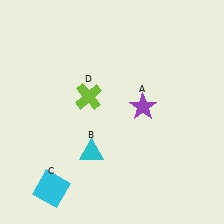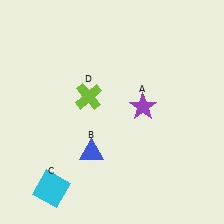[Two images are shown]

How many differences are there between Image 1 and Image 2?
There is 1 difference between the two images.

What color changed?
The triangle (B) changed from cyan in Image 1 to blue in Image 2.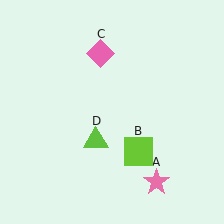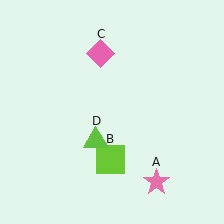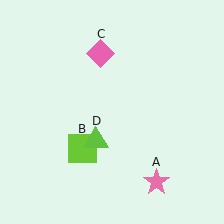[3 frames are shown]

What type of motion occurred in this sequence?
The lime square (object B) rotated clockwise around the center of the scene.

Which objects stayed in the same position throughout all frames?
Pink star (object A) and pink diamond (object C) and lime triangle (object D) remained stationary.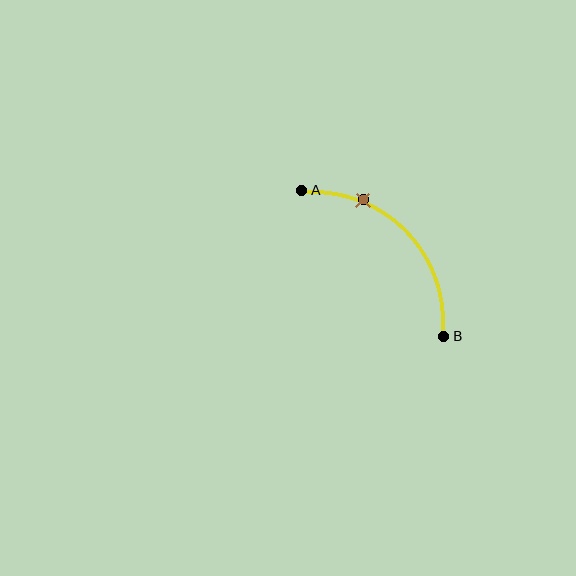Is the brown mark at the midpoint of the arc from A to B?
No. The brown mark lies on the arc but is closer to endpoint A. The arc midpoint would be at the point on the curve equidistant along the arc from both A and B.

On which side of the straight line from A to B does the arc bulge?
The arc bulges above and to the right of the straight line connecting A and B.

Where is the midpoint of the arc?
The arc midpoint is the point on the curve farthest from the straight line joining A and B. It sits above and to the right of that line.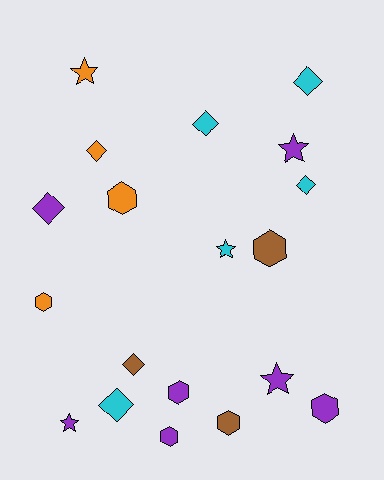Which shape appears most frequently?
Hexagon, with 7 objects.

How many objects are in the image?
There are 19 objects.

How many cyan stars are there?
There is 1 cyan star.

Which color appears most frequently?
Purple, with 7 objects.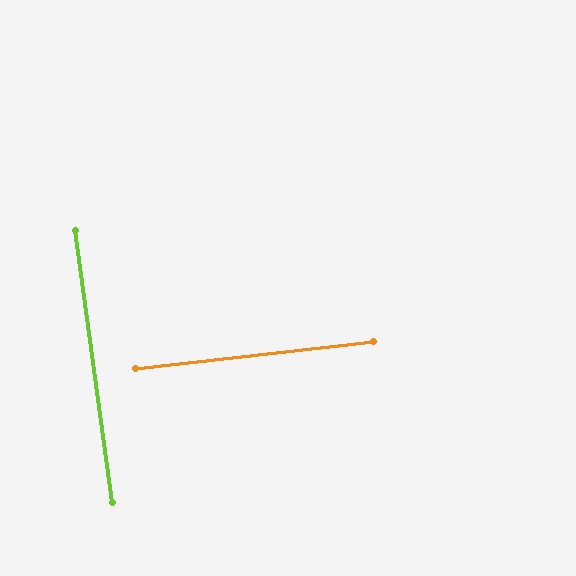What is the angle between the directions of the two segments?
Approximately 89 degrees.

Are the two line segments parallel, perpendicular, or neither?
Perpendicular — they meet at approximately 89°.